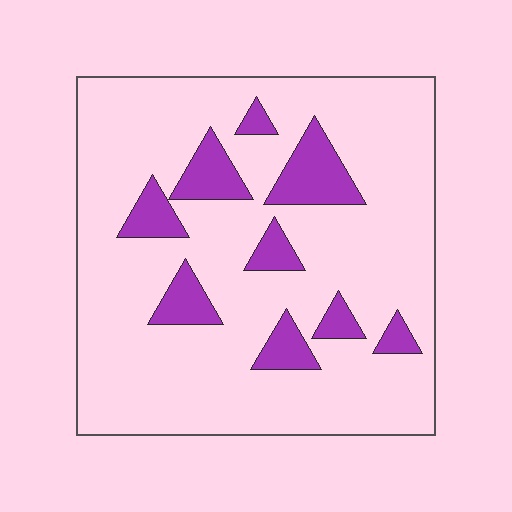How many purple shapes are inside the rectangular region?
9.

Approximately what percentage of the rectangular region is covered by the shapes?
Approximately 15%.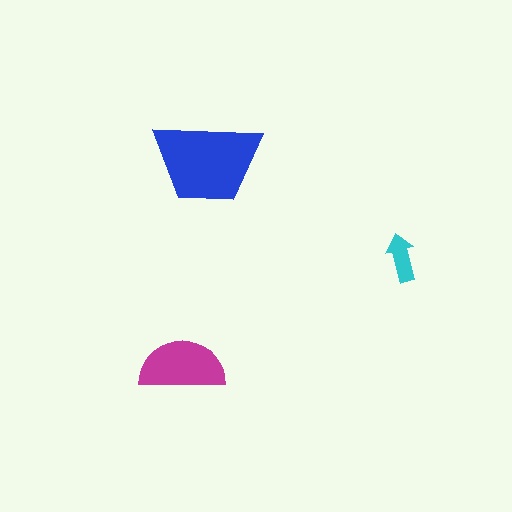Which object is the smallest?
The cyan arrow.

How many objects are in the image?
There are 3 objects in the image.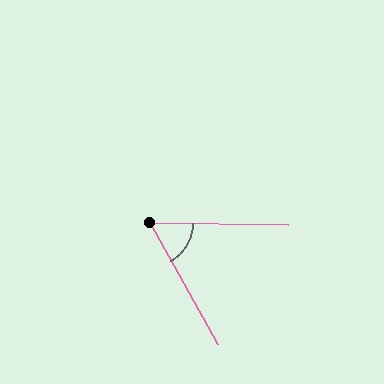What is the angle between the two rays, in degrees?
Approximately 60 degrees.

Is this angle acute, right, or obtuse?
It is acute.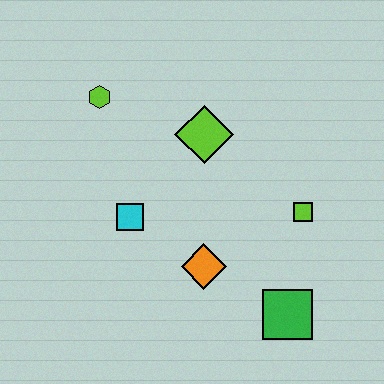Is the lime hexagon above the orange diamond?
Yes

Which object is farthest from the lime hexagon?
The green square is farthest from the lime hexagon.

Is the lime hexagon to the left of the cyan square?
Yes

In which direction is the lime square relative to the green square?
The lime square is above the green square.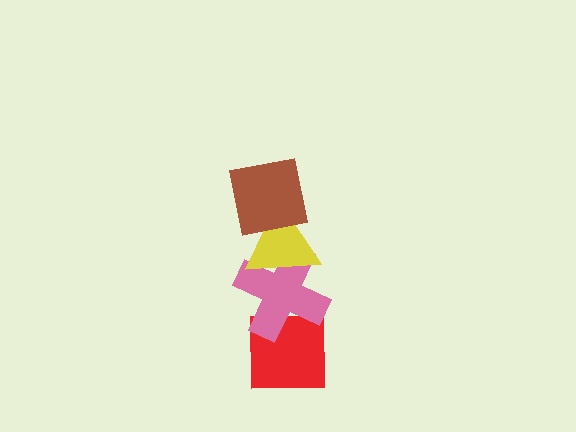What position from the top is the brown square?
The brown square is 1st from the top.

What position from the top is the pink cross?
The pink cross is 3rd from the top.